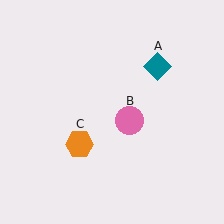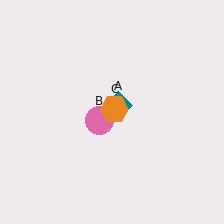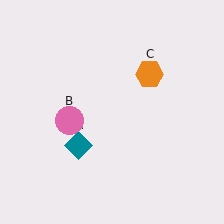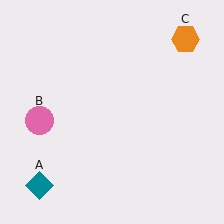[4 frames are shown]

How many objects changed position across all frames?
3 objects changed position: teal diamond (object A), pink circle (object B), orange hexagon (object C).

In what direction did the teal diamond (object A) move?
The teal diamond (object A) moved down and to the left.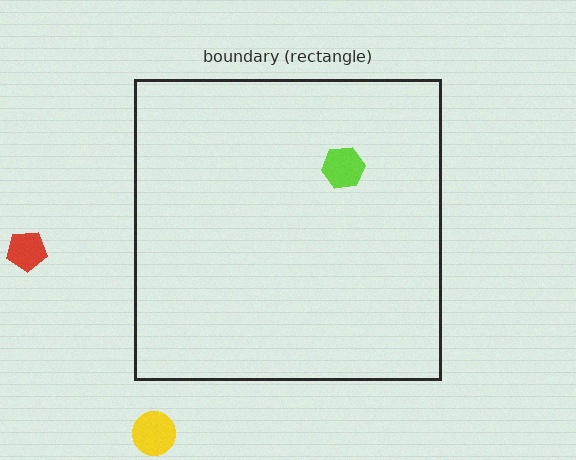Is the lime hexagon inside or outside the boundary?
Inside.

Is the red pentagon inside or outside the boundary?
Outside.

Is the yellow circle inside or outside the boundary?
Outside.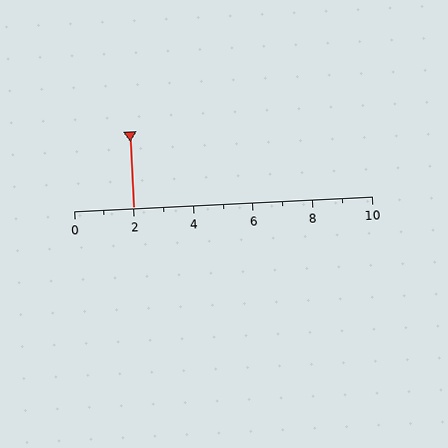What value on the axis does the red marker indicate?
The marker indicates approximately 2.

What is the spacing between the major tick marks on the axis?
The major ticks are spaced 2 apart.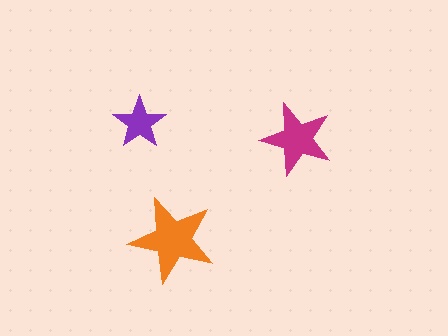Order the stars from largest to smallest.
the orange one, the magenta one, the purple one.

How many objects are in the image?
There are 3 objects in the image.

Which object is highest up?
The purple star is topmost.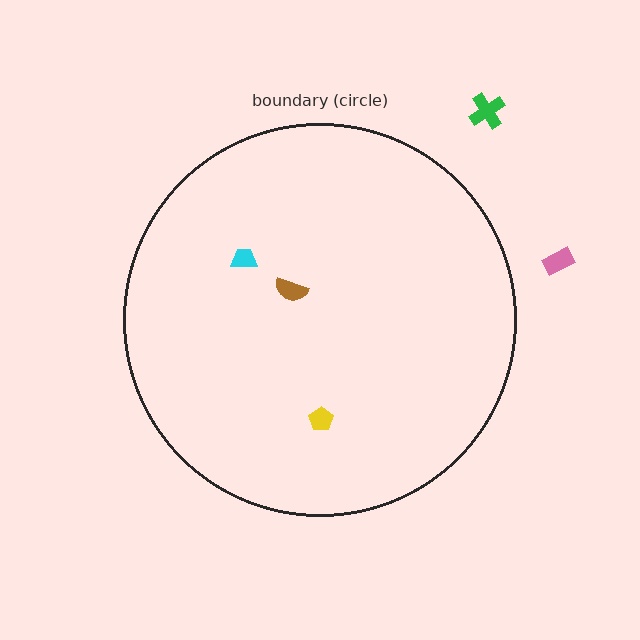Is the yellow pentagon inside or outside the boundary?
Inside.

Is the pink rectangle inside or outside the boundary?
Outside.